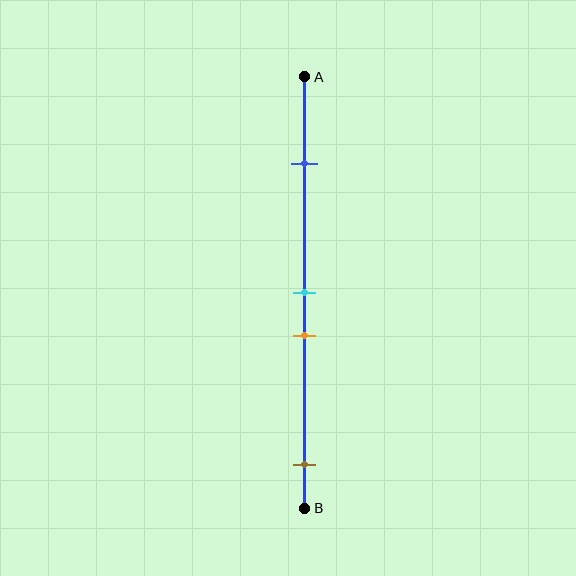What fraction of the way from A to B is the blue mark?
The blue mark is approximately 20% (0.2) of the way from A to B.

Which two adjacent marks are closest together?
The cyan and orange marks are the closest adjacent pair.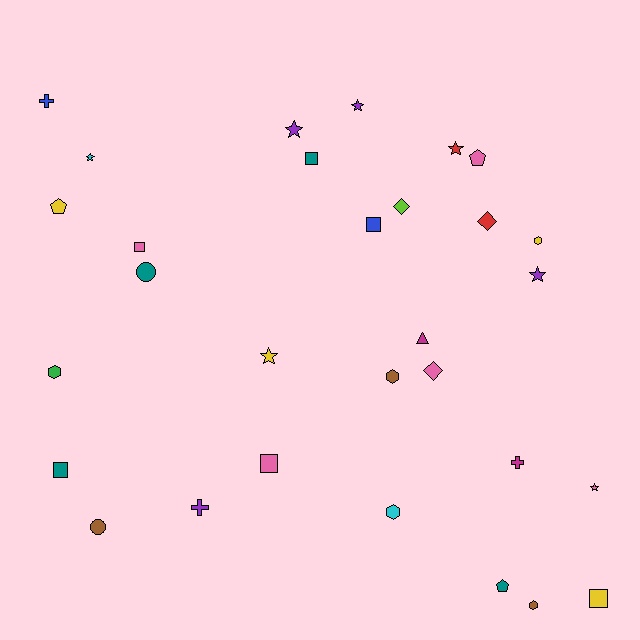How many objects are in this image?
There are 30 objects.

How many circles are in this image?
There are 2 circles.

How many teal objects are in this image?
There are 4 teal objects.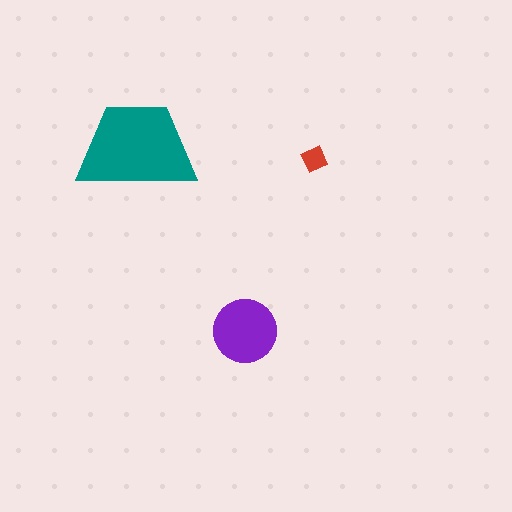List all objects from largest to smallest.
The teal trapezoid, the purple circle, the red diamond.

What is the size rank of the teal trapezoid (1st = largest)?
1st.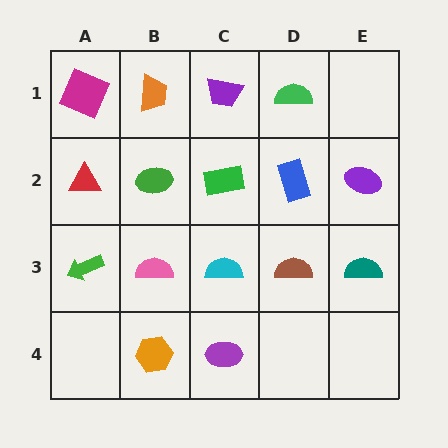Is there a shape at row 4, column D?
No, that cell is empty.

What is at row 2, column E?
A purple ellipse.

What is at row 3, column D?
A brown semicircle.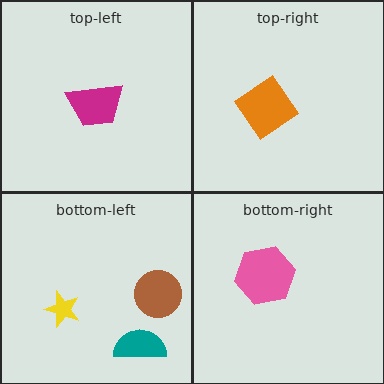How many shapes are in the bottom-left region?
3.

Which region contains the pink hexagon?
The bottom-right region.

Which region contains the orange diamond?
The top-right region.